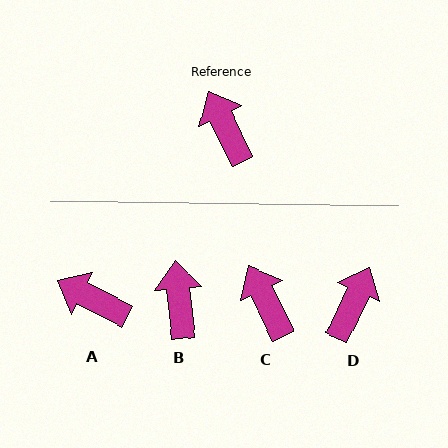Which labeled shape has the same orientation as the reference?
C.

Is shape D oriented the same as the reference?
No, it is off by about 51 degrees.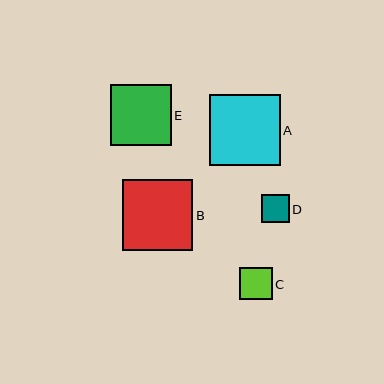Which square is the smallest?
Square D is the smallest with a size of approximately 28 pixels.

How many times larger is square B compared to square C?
Square B is approximately 2.2 times the size of square C.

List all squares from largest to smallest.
From largest to smallest: A, B, E, C, D.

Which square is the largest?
Square A is the largest with a size of approximately 71 pixels.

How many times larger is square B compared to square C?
Square B is approximately 2.2 times the size of square C.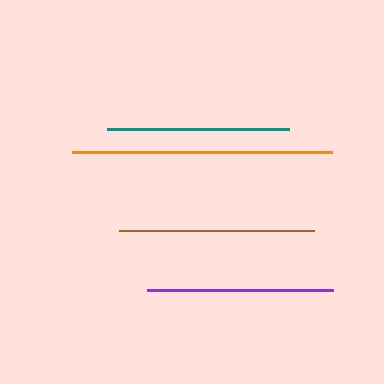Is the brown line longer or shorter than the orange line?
The orange line is longer than the brown line.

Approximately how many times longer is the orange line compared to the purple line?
The orange line is approximately 1.4 times the length of the purple line.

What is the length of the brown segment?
The brown segment is approximately 195 pixels long.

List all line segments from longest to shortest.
From longest to shortest: orange, brown, purple, teal.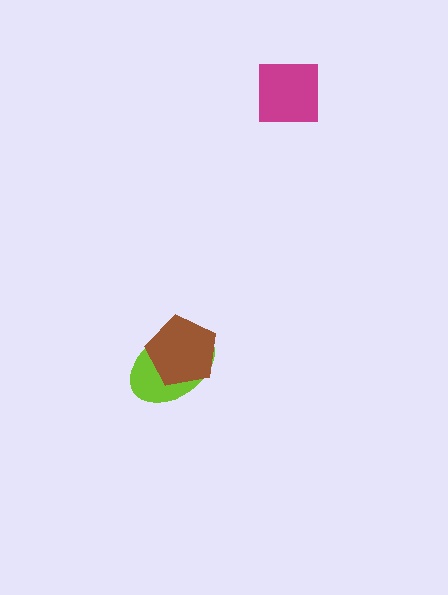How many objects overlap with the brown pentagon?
1 object overlaps with the brown pentagon.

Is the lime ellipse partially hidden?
Yes, it is partially covered by another shape.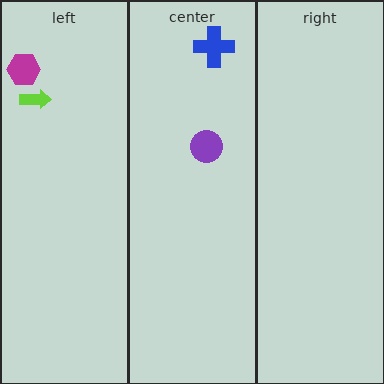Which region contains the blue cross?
The center region.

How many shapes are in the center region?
2.